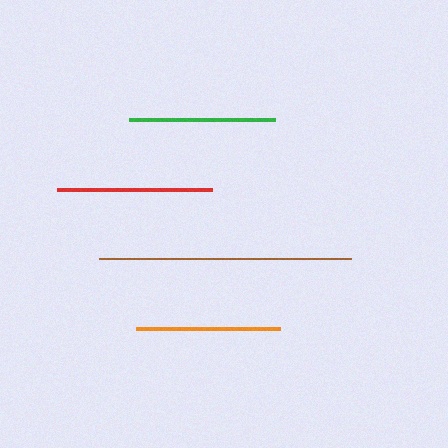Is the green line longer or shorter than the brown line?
The brown line is longer than the green line.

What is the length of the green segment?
The green segment is approximately 147 pixels long.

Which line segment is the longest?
The brown line is the longest at approximately 252 pixels.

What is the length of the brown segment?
The brown segment is approximately 252 pixels long.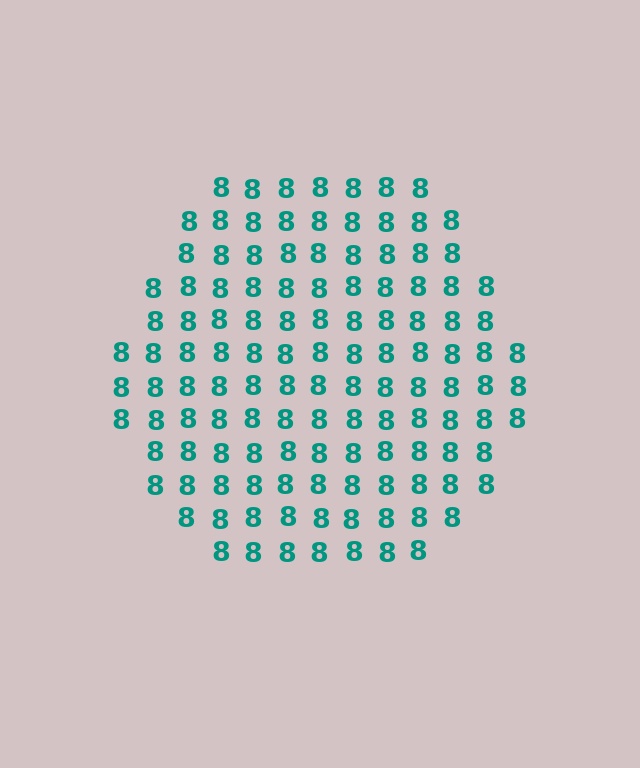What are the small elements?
The small elements are digit 8's.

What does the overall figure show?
The overall figure shows a hexagon.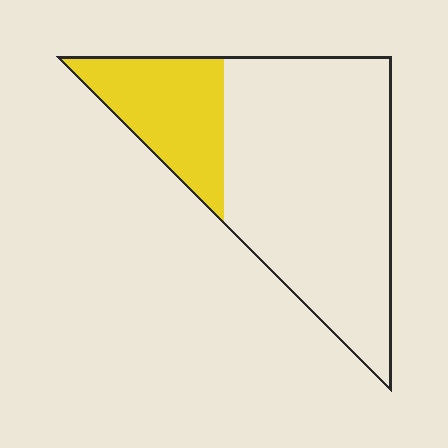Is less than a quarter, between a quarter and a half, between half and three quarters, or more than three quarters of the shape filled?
Between a quarter and a half.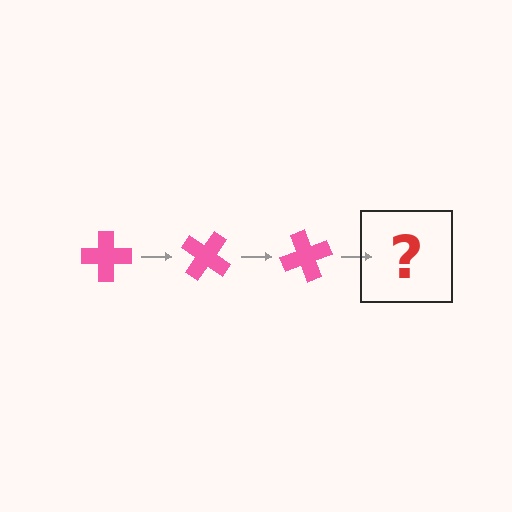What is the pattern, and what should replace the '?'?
The pattern is that the cross rotates 35 degrees each step. The '?' should be a pink cross rotated 105 degrees.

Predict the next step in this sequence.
The next step is a pink cross rotated 105 degrees.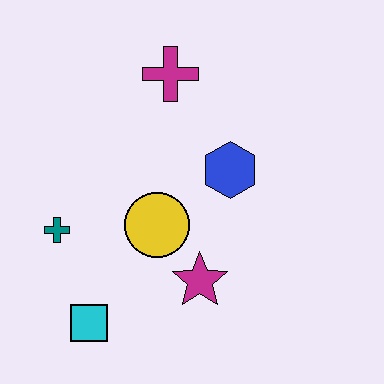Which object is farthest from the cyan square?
The magenta cross is farthest from the cyan square.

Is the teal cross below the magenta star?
No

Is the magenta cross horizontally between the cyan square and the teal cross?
No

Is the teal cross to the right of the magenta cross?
No